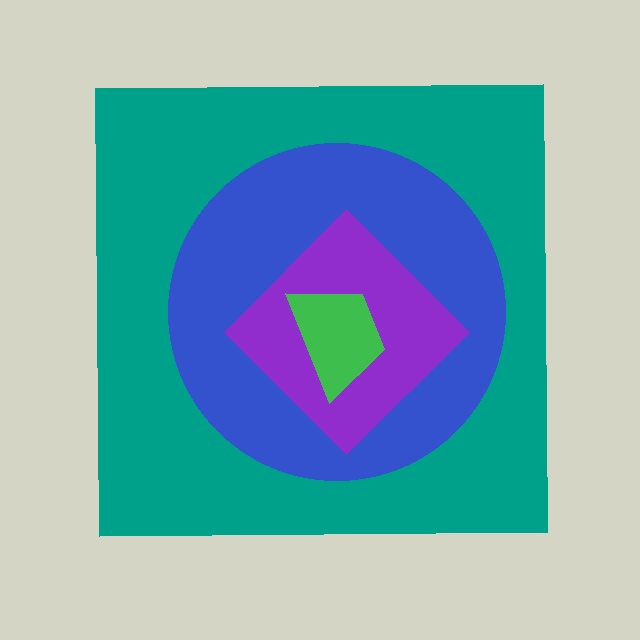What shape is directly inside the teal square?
The blue circle.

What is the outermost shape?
The teal square.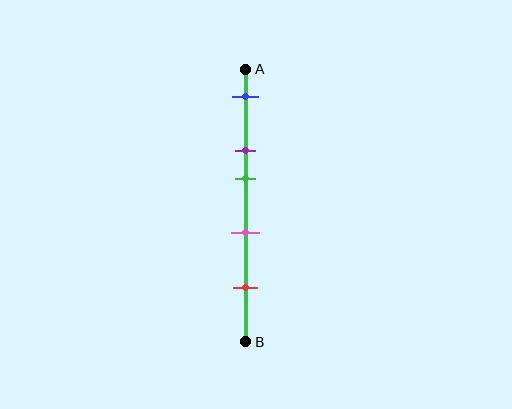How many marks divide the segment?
There are 5 marks dividing the segment.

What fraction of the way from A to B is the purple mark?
The purple mark is approximately 30% (0.3) of the way from A to B.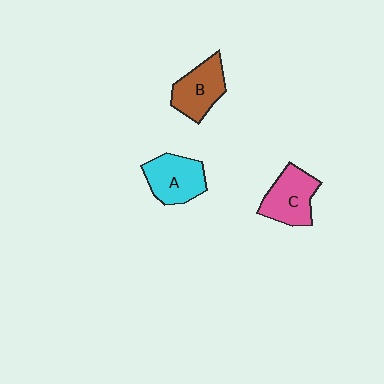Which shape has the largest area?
Shape C (pink).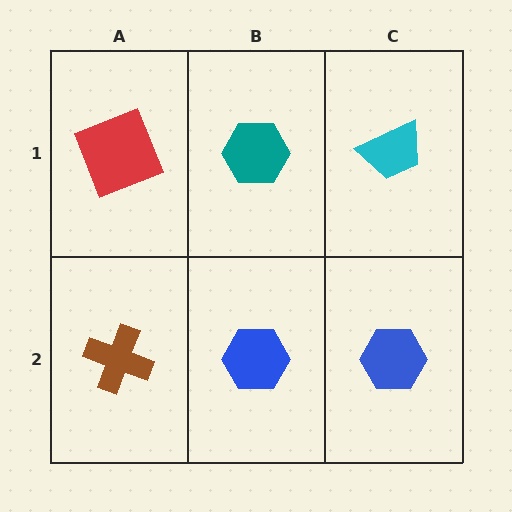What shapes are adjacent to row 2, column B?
A teal hexagon (row 1, column B), a brown cross (row 2, column A), a blue hexagon (row 2, column C).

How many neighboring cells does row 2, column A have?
2.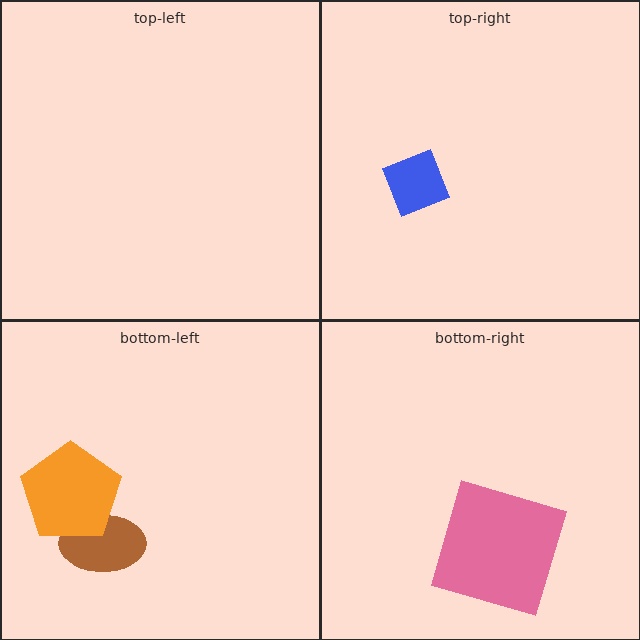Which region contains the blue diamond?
The top-right region.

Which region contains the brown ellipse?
The bottom-left region.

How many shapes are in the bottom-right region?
1.